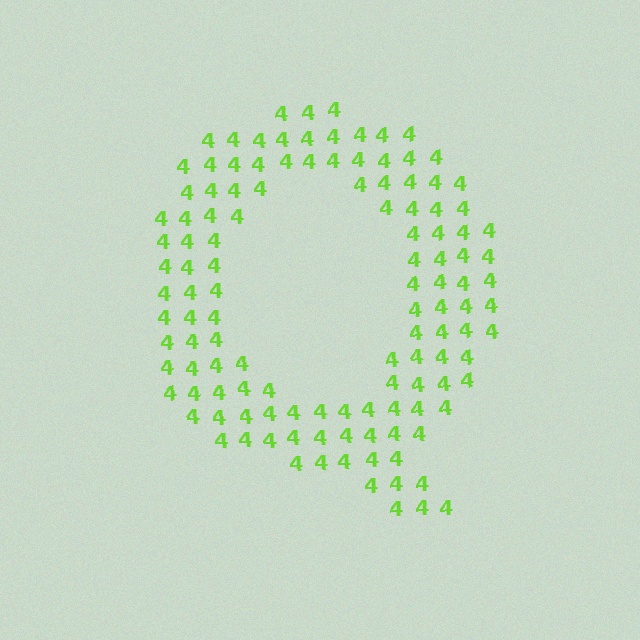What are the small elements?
The small elements are digit 4's.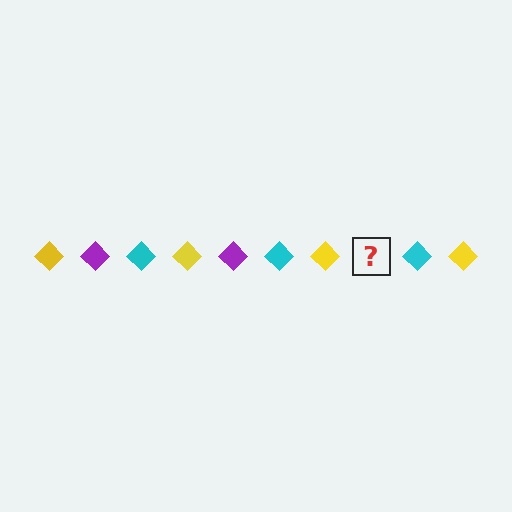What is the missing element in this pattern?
The missing element is a purple diamond.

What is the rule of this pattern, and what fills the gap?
The rule is that the pattern cycles through yellow, purple, cyan diamonds. The gap should be filled with a purple diamond.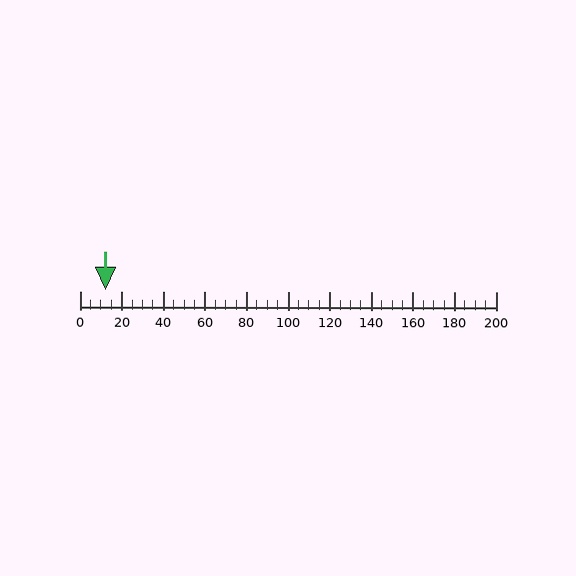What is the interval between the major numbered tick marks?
The major tick marks are spaced 20 units apart.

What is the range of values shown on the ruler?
The ruler shows values from 0 to 200.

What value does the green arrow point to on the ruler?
The green arrow points to approximately 12.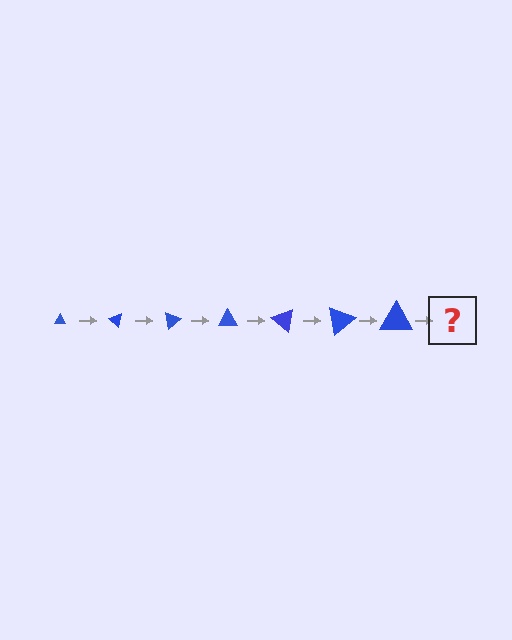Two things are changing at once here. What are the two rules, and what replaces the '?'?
The two rules are that the triangle grows larger each step and it rotates 40 degrees each step. The '?' should be a triangle, larger than the previous one and rotated 280 degrees from the start.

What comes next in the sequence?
The next element should be a triangle, larger than the previous one and rotated 280 degrees from the start.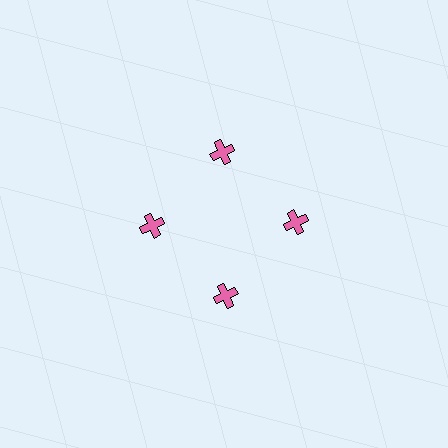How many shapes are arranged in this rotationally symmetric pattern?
There are 4 shapes, arranged in 4 groups of 1.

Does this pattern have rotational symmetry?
Yes, this pattern has 4-fold rotational symmetry. It looks the same after rotating 90 degrees around the center.